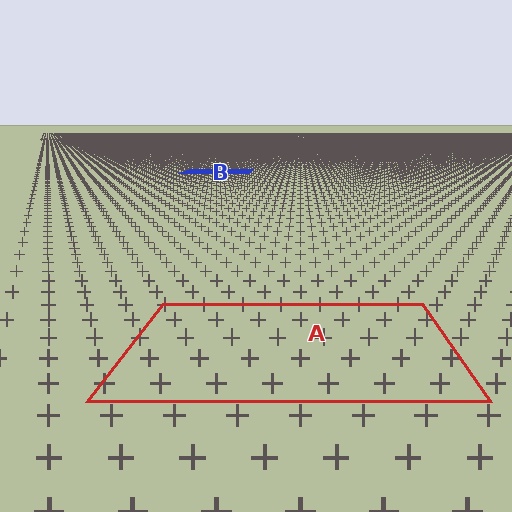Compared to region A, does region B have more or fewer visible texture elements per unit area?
Region B has more texture elements per unit area — they are packed more densely because it is farther away.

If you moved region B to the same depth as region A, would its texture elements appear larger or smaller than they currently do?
They would appear larger. At a closer depth, the same texture elements are projected at a bigger on-screen size.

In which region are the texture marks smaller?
The texture marks are smaller in region B, because it is farther away.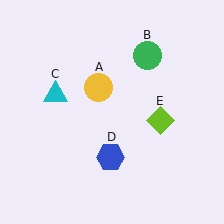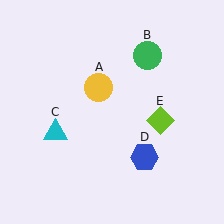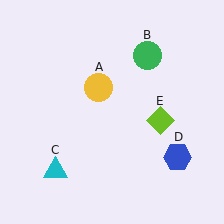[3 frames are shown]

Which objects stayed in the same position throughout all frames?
Yellow circle (object A) and green circle (object B) and lime diamond (object E) remained stationary.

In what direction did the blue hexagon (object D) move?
The blue hexagon (object D) moved right.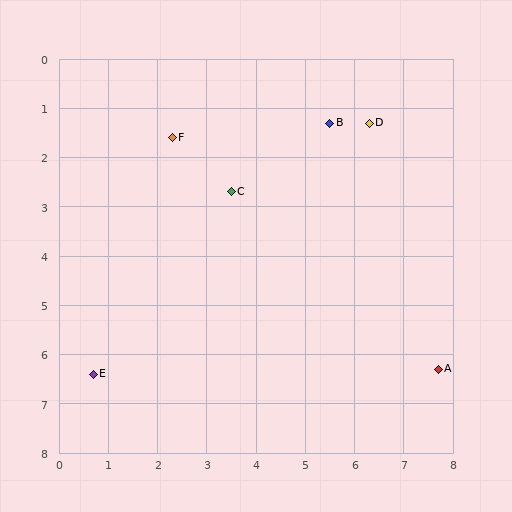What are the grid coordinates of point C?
Point C is at approximately (3.5, 2.7).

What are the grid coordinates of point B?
Point B is at approximately (5.5, 1.3).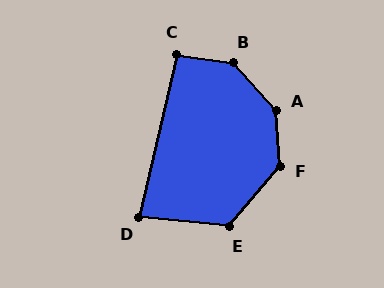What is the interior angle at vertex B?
Approximately 141 degrees (obtuse).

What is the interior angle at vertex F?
Approximately 136 degrees (obtuse).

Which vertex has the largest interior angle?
A, at approximately 141 degrees.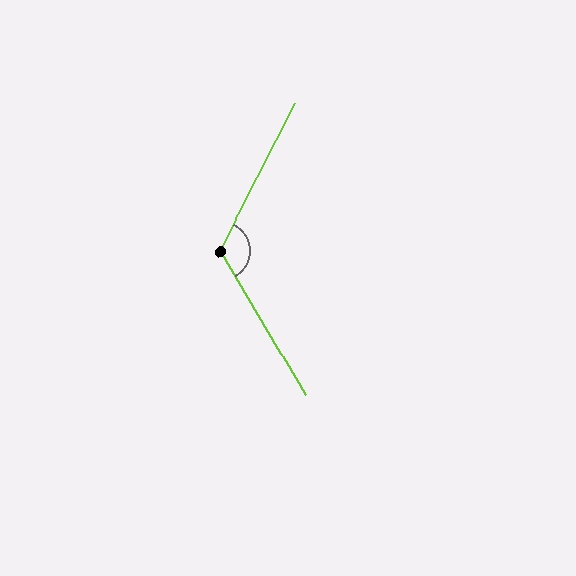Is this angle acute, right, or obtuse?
It is obtuse.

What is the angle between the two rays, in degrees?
Approximately 123 degrees.